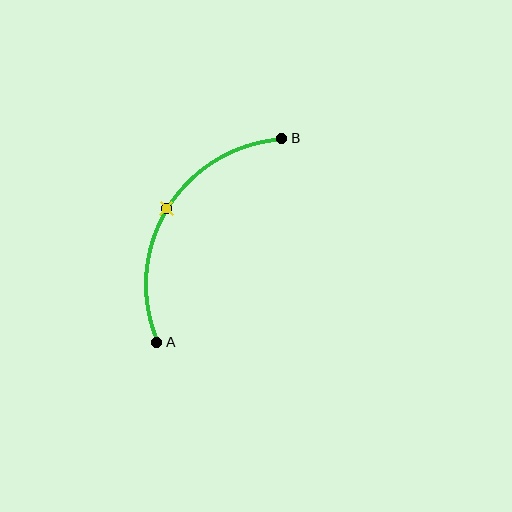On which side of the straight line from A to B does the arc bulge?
The arc bulges to the left of the straight line connecting A and B.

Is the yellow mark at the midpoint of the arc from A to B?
Yes. The yellow mark lies on the arc at equal arc-length from both A and B — it is the arc midpoint.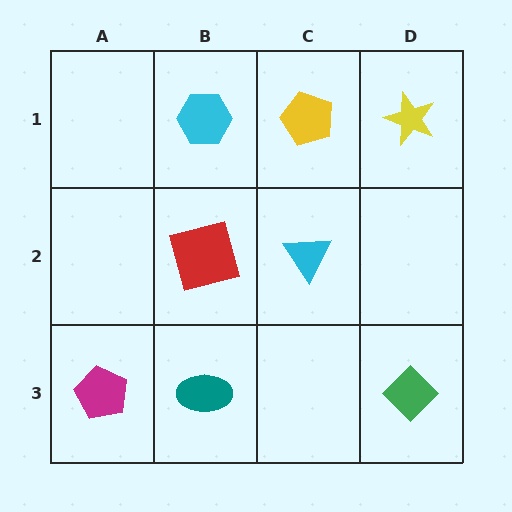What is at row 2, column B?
A red square.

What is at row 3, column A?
A magenta pentagon.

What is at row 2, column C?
A cyan triangle.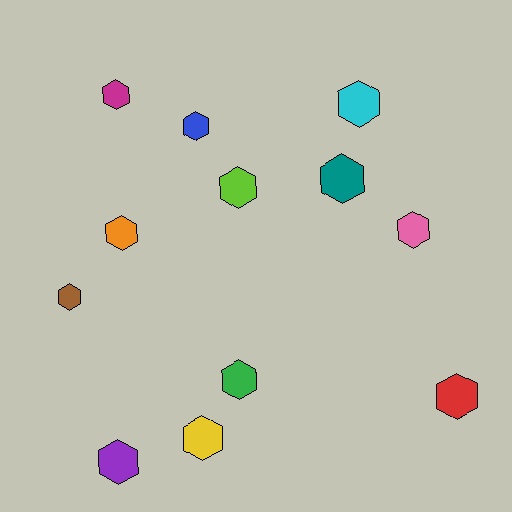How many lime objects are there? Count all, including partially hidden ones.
There is 1 lime object.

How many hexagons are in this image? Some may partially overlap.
There are 12 hexagons.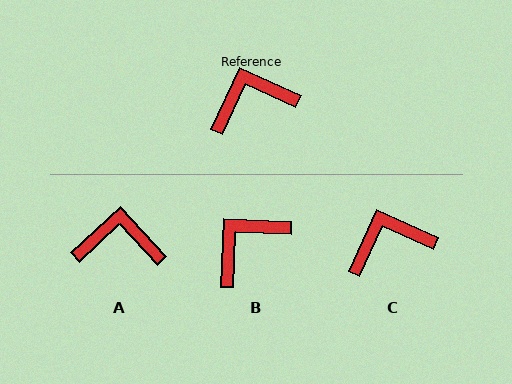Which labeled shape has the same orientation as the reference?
C.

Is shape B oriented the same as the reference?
No, it is off by about 22 degrees.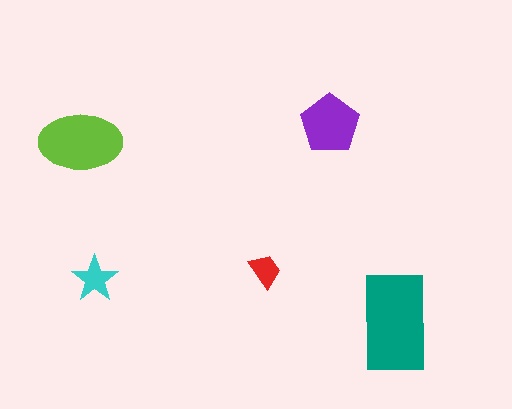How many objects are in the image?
There are 5 objects in the image.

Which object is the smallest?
The red trapezoid.